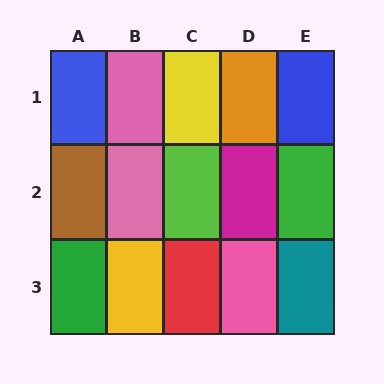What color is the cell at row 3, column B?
Yellow.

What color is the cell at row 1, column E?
Blue.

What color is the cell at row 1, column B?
Pink.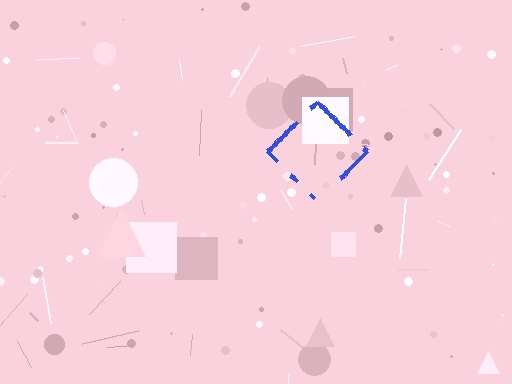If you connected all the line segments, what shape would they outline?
They would outline a diamond.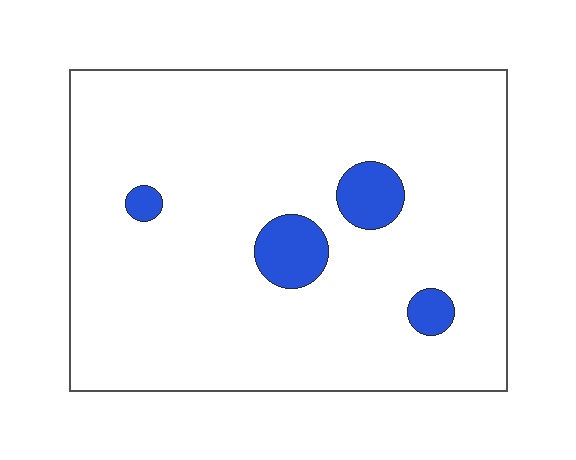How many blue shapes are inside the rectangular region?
4.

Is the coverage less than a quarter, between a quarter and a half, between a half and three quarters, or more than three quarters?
Less than a quarter.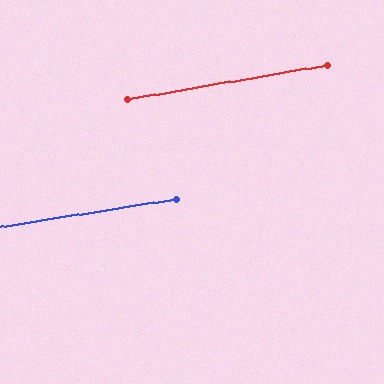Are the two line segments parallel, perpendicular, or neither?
Parallel — their directions differ by only 0.7°.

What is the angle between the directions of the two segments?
Approximately 1 degree.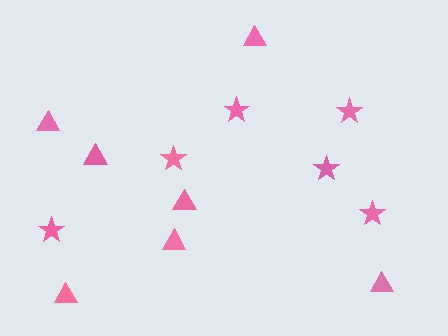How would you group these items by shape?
There are 2 groups: one group of triangles (7) and one group of stars (6).